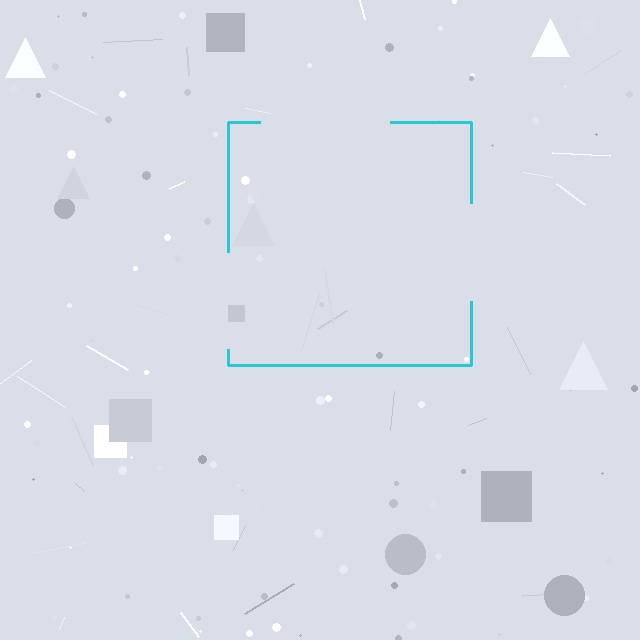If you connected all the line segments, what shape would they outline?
They would outline a square.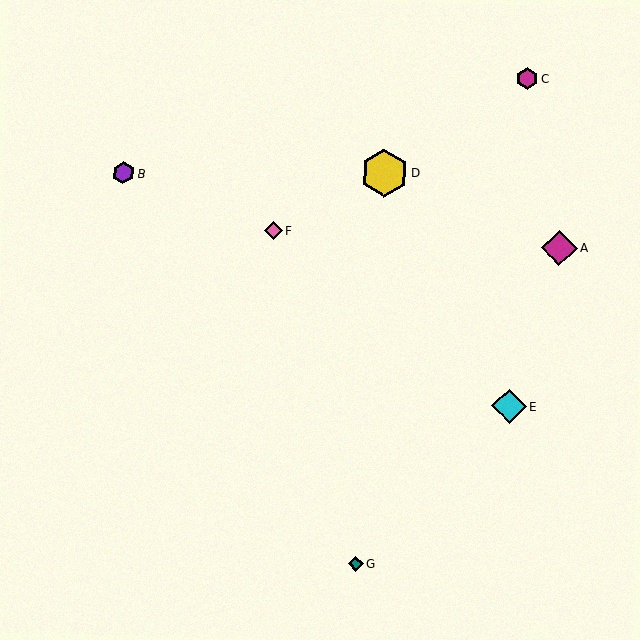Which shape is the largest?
The yellow hexagon (labeled D) is the largest.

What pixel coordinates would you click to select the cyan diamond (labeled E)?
Click at (509, 406) to select the cyan diamond E.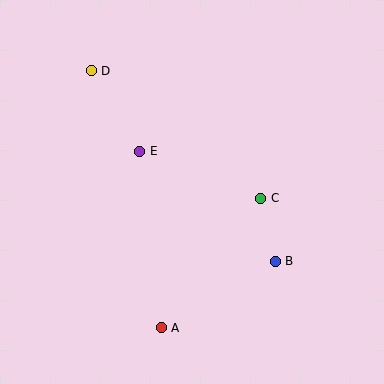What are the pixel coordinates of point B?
Point B is at (275, 261).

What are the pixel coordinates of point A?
Point A is at (161, 328).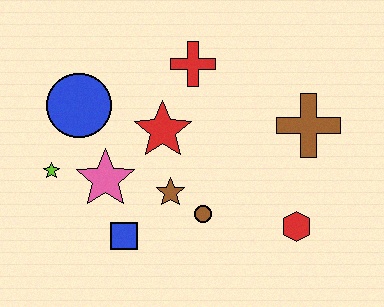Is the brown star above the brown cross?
No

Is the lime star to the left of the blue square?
Yes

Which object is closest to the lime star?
The pink star is closest to the lime star.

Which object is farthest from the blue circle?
The red hexagon is farthest from the blue circle.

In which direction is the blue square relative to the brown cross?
The blue square is to the left of the brown cross.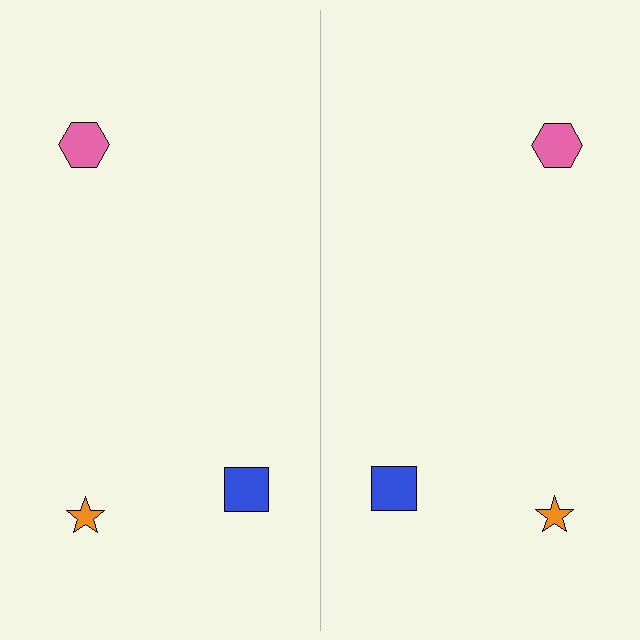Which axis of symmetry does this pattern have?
The pattern has a vertical axis of symmetry running through the center of the image.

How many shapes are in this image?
There are 6 shapes in this image.